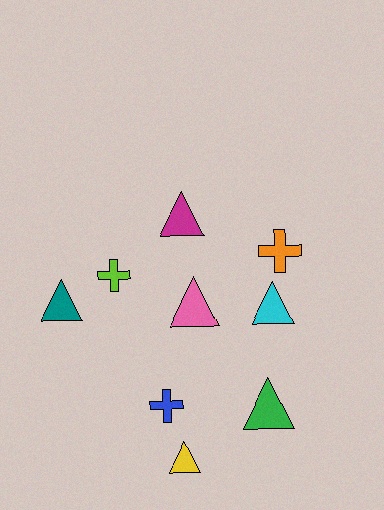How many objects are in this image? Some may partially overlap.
There are 9 objects.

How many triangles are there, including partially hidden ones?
There are 6 triangles.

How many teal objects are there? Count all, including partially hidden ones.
There is 1 teal object.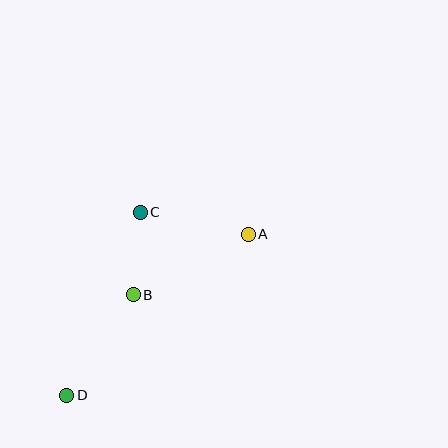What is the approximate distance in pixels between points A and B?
The distance between A and B is approximately 130 pixels.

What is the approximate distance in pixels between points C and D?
The distance between C and D is approximately 197 pixels.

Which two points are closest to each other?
Points B and C are closest to each other.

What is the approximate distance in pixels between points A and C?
The distance between A and C is approximately 110 pixels.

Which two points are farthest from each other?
Points A and D are farthest from each other.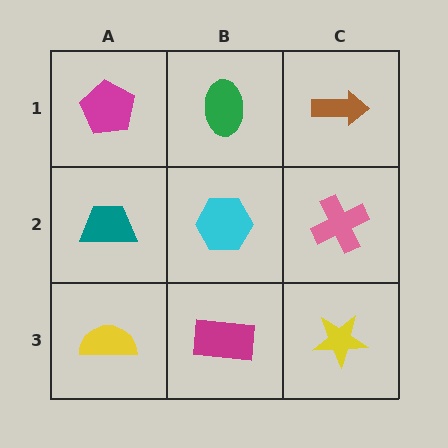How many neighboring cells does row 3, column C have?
2.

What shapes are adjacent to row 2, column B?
A green ellipse (row 1, column B), a magenta rectangle (row 3, column B), a teal trapezoid (row 2, column A), a pink cross (row 2, column C).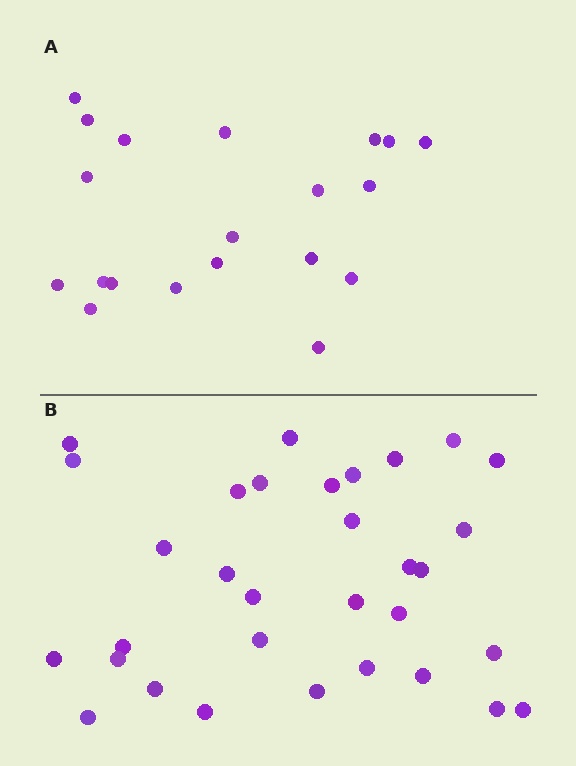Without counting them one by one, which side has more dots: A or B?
Region B (the bottom region) has more dots.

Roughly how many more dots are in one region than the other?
Region B has roughly 12 or so more dots than region A.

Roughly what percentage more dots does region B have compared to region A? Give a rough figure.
About 60% more.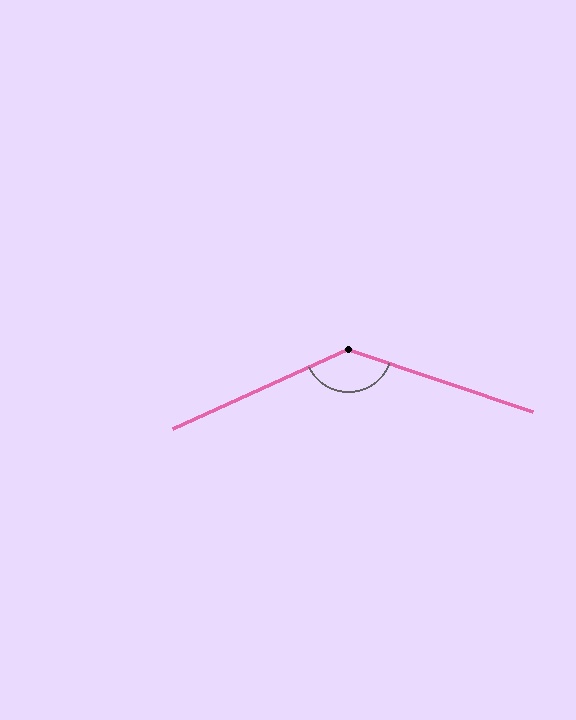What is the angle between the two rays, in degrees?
Approximately 137 degrees.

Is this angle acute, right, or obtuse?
It is obtuse.